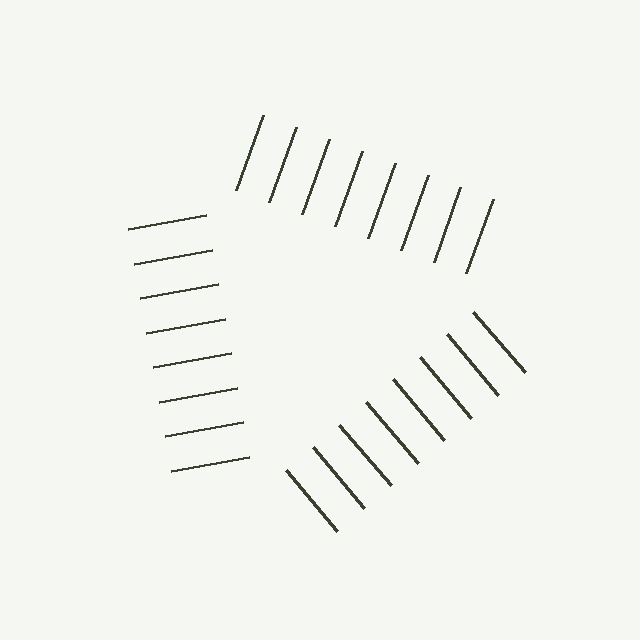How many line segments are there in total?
24 — 8 along each of the 3 edges.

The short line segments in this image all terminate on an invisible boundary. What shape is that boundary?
An illusory triangle — the line segments terminate on its edges but no continuous stroke is drawn.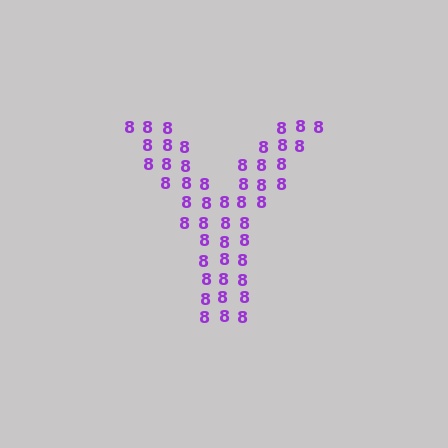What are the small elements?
The small elements are digit 8's.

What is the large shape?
The large shape is the letter Y.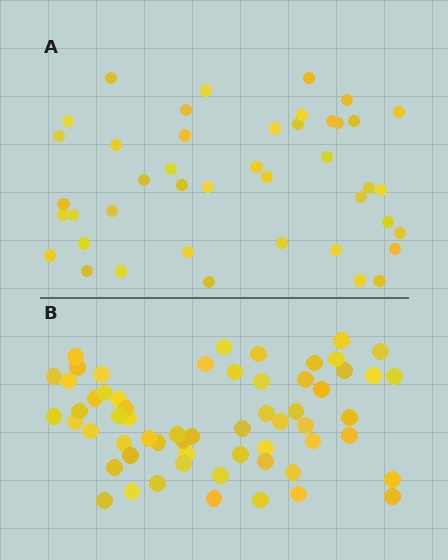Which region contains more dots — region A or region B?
Region B (the bottom region) has more dots.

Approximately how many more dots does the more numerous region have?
Region B has approximately 15 more dots than region A.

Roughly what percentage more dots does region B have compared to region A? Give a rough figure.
About 40% more.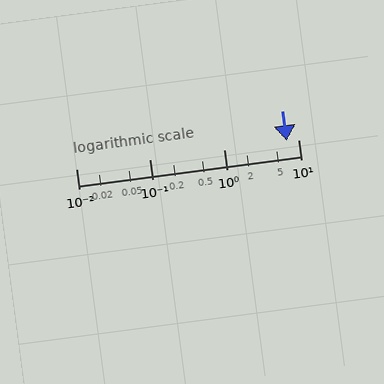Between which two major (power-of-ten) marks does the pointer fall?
The pointer is between 1 and 10.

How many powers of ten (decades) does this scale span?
The scale spans 3 decades, from 0.01 to 10.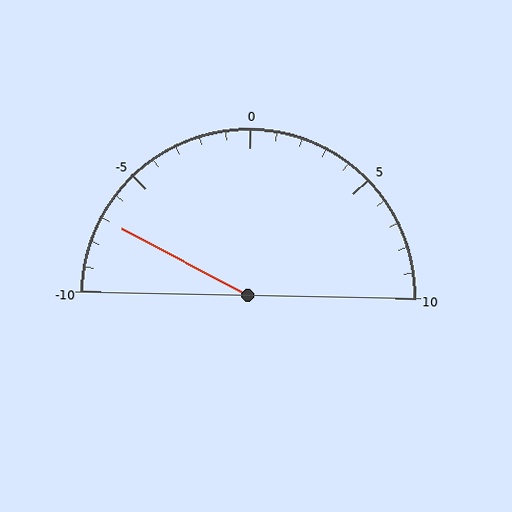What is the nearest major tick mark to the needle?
The nearest major tick mark is -5.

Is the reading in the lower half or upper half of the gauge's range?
The reading is in the lower half of the range (-10 to 10).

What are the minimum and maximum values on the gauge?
The gauge ranges from -10 to 10.